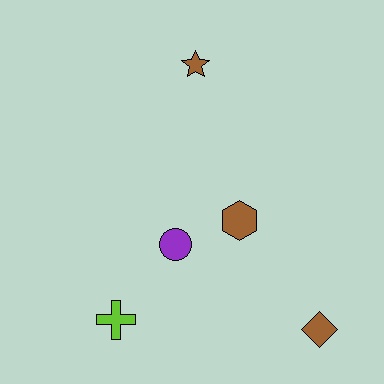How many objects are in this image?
There are 5 objects.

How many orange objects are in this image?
There are no orange objects.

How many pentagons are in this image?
There are no pentagons.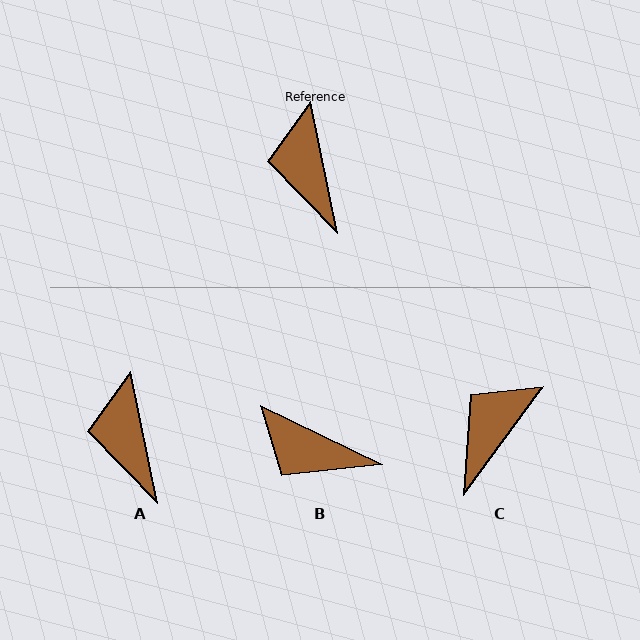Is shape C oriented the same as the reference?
No, it is off by about 48 degrees.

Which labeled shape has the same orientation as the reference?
A.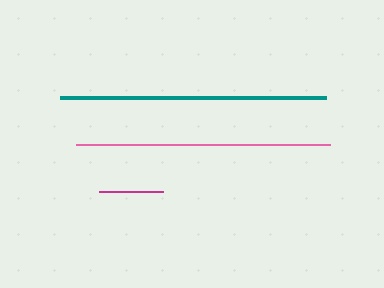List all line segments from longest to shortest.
From longest to shortest: teal, pink, magenta.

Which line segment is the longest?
The teal line is the longest at approximately 267 pixels.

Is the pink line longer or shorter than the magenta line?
The pink line is longer than the magenta line.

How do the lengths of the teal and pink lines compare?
The teal and pink lines are approximately the same length.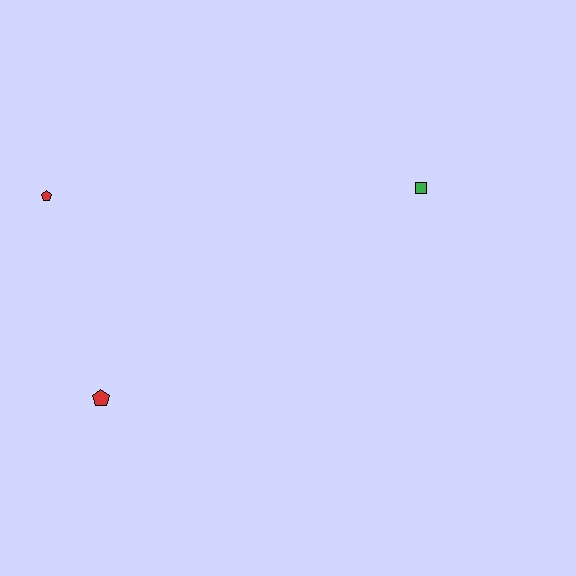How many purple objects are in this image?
There are no purple objects.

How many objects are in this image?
There are 3 objects.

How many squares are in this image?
There is 1 square.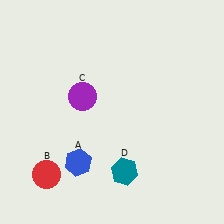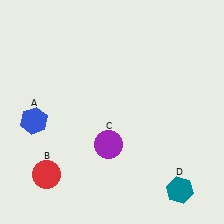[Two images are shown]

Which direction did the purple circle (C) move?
The purple circle (C) moved down.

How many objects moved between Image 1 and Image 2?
3 objects moved between the two images.